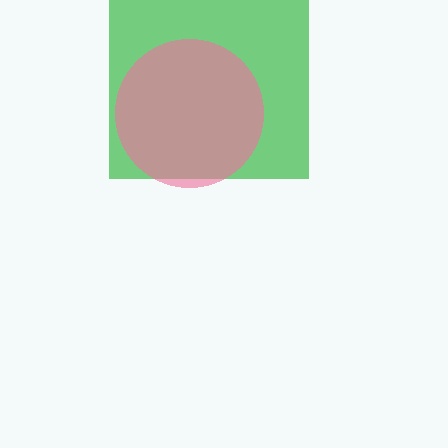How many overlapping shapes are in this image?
There are 2 overlapping shapes in the image.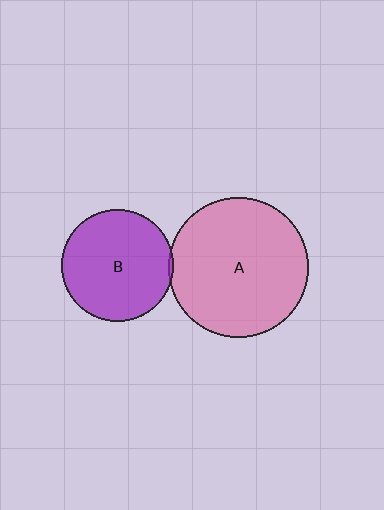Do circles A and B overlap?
Yes.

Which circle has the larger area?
Circle A (pink).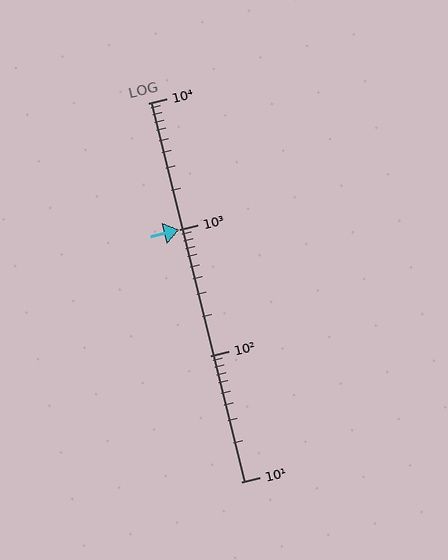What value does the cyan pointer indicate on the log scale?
The pointer indicates approximately 1000.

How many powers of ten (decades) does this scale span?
The scale spans 3 decades, from 10 to 10000.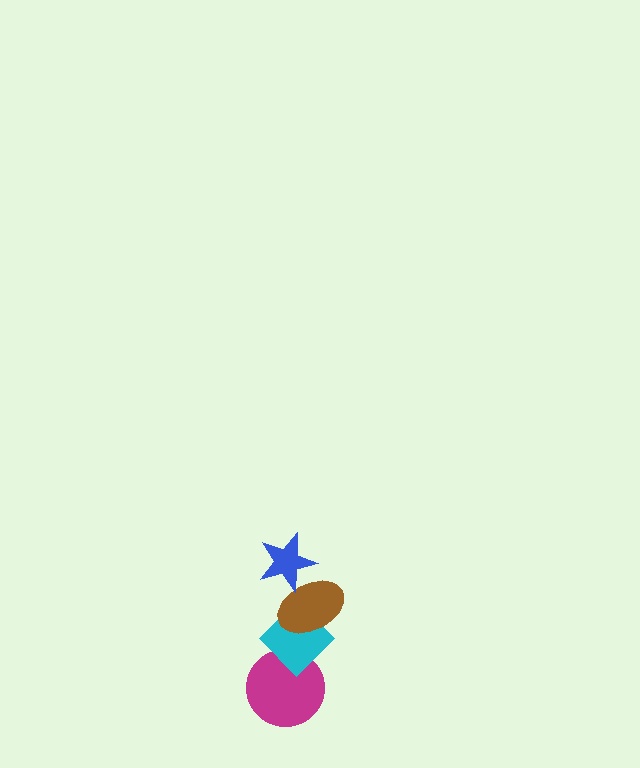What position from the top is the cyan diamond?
The cyan diamond is 3rd from the top.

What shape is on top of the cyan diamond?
The brown ellipse is on top of the cyan diamond.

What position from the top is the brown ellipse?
The brown ellipse is 2nd from the top.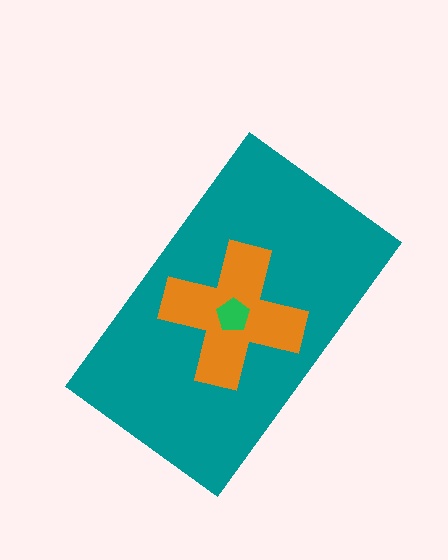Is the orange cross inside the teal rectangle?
Yes.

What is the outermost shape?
The teal rectangle.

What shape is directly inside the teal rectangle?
The orange cross.